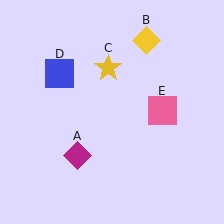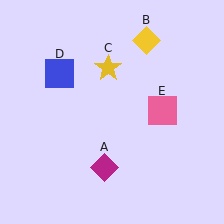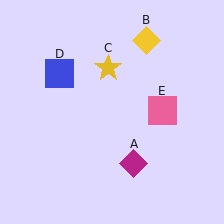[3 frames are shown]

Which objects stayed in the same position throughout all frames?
Yellow diamond (object B) and yellow star (object C) and blue square (object D) and pink square (object E) remained stationary.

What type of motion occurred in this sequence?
The magenta diamond (object A) rotated counterclockwise around the center of the scene.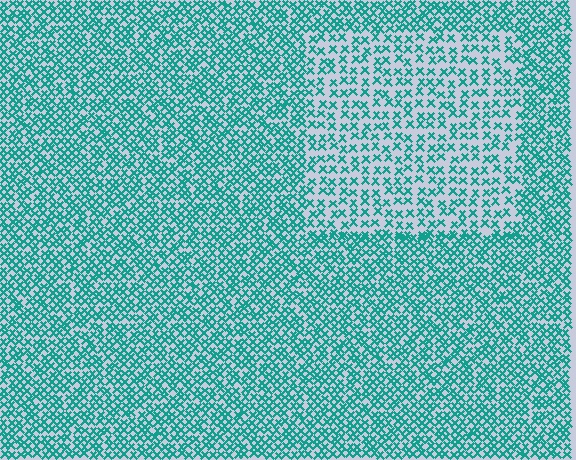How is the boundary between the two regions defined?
The boundary is defined by a change in element density (approximately 1.8x ratio). All elements are the same color, size, and shape.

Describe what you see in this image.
The image contains small teal elements arranged at two different densities. A rectangle-shaped region is visible where the elements are less densely packed than the surrounding area.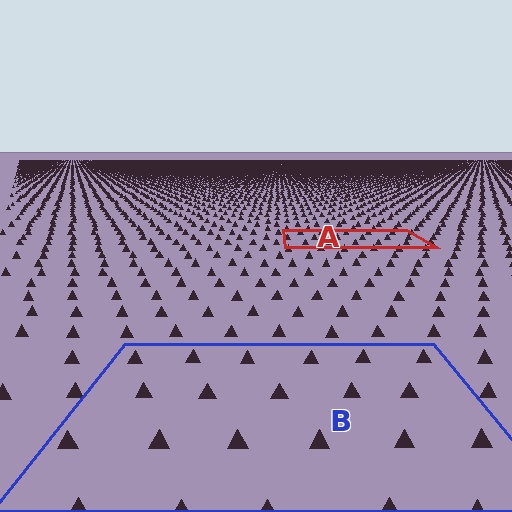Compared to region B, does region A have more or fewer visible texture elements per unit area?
Region A has more texture elements per unit area — they are packed more densely because it is farther away.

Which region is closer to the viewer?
Region B is closer. The texture elements there are larger and more spread out.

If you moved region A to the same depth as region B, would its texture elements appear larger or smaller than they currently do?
They would appear larger. At a closer depth, the same texture elements are projected at a bigger on-screen size.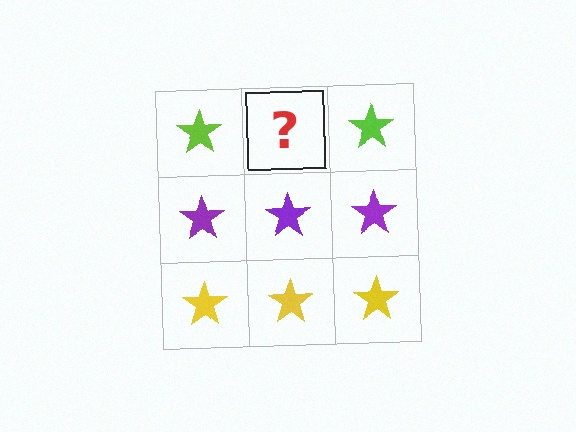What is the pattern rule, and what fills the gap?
The rule is that each row has a consistent color. The gap should be filled with a lime star.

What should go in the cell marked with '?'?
The missing cell should contain a lime star.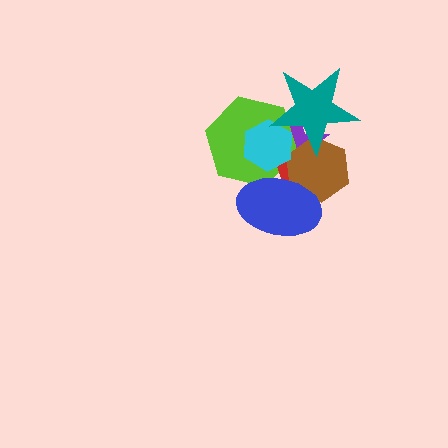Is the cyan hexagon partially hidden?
Yes, it is partially covered by another shape.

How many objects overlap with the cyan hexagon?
4 objects overlap with the cyan hexagon.